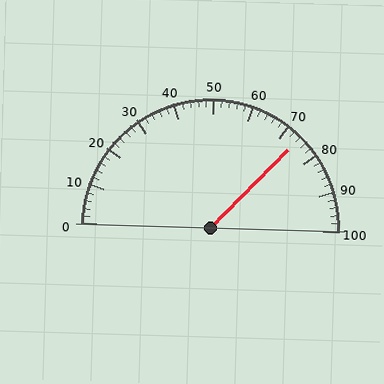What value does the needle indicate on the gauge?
The needle indicates approximately 74.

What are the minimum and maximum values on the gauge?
The gauge ranges from 0 to 100.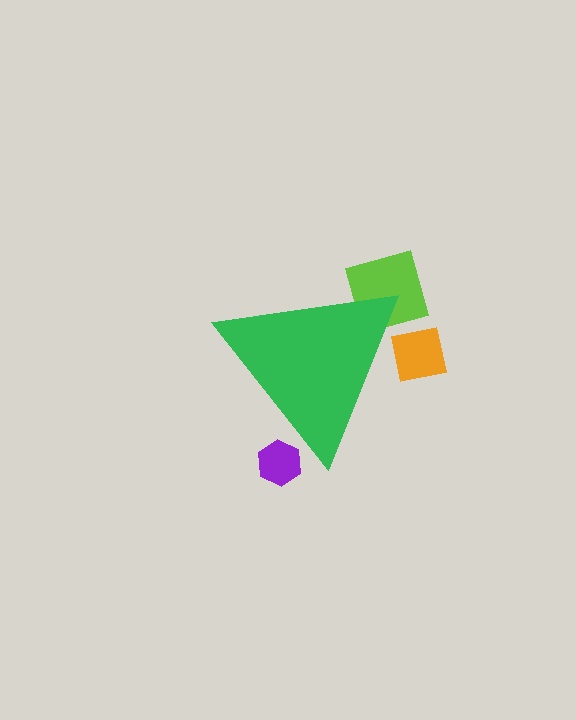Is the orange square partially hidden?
Yes, the orange square is partially hidden behind the green triangle.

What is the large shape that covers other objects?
A green triangle.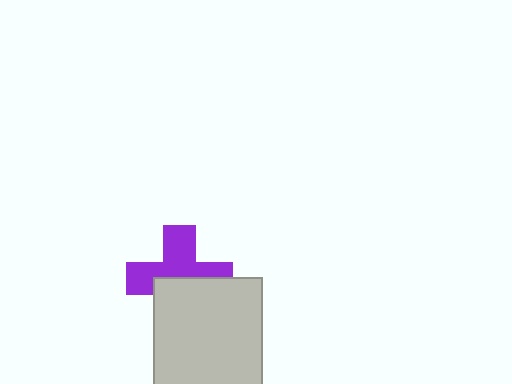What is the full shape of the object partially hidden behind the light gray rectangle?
The partially hidden object is a purple cross.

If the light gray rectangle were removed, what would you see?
You would see the complete purple cross.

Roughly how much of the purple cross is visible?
About half of it is visible (roughly 57%).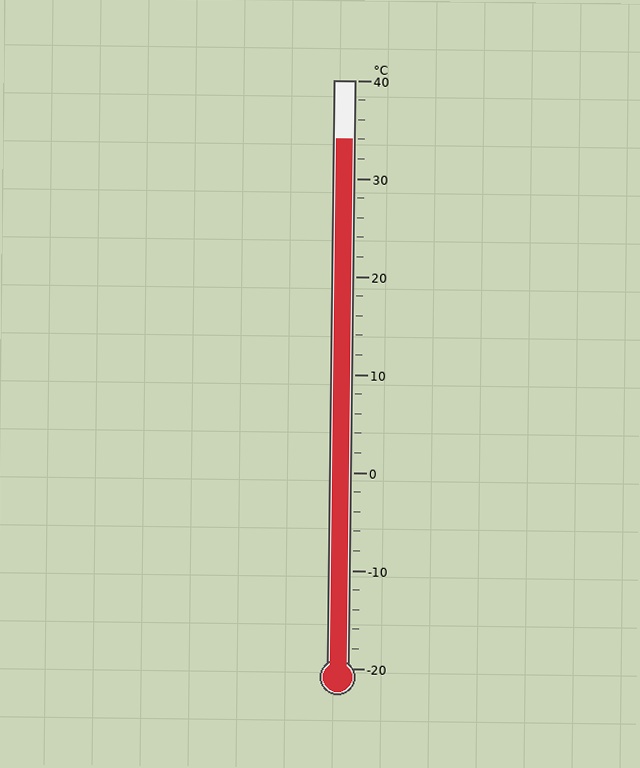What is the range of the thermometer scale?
The thermometer scale ranges from -20°C to 40°C.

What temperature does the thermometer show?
The thermometer shows approximately 34°C.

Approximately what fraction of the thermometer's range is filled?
The thermometer is filled to approximately 90% of its range.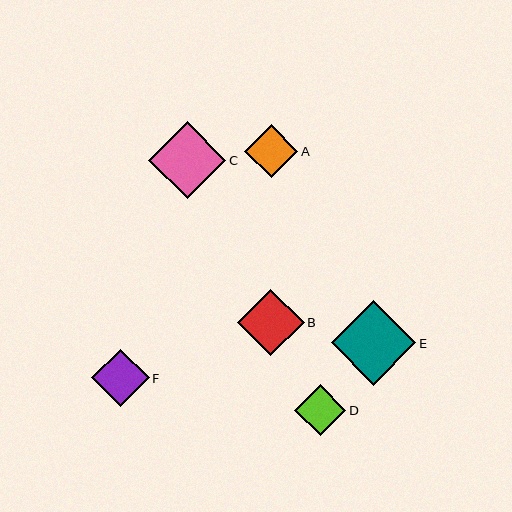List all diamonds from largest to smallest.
From largest to smallest: E, C, B, F, A, D.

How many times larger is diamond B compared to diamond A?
Diamond B is approximately 1.2 times the size of diamond A.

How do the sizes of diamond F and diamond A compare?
Diamond F and diamond A are approximately the same size.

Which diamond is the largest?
Diamond E is the largest with a size of approximately 85 pixels.